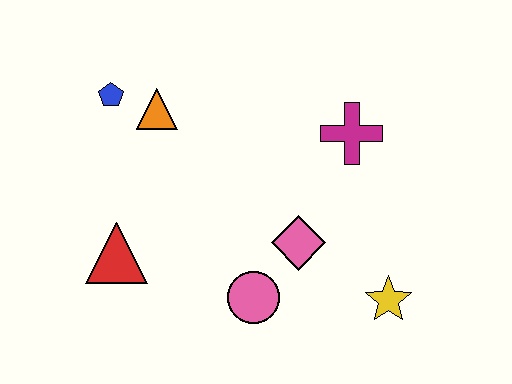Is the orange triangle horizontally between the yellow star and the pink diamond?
No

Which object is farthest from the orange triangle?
The yellow star is farthest from the orange triangle.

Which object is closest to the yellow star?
The pink diamond is closest to the yellow star.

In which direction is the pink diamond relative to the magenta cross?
The pink diamond is below the magenta cross.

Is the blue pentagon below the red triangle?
No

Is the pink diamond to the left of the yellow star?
Yes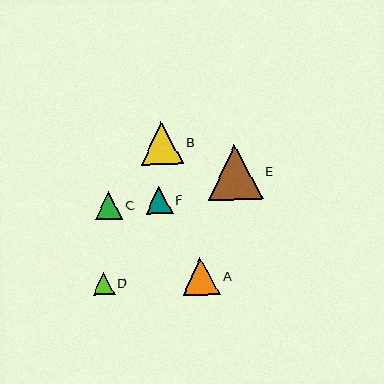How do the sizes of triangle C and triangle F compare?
Triangle C and triangle F are approximately the same size.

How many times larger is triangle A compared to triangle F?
Triangle A is approximately 1.4 times the size of triangle F.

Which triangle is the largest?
Triangle E is the largest with a size of approximately 55 pixels.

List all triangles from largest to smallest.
From largest to smallest: E, B, A, C, F, D.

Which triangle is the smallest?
Triangle D is the smallest with a size of approximately 22 pixels.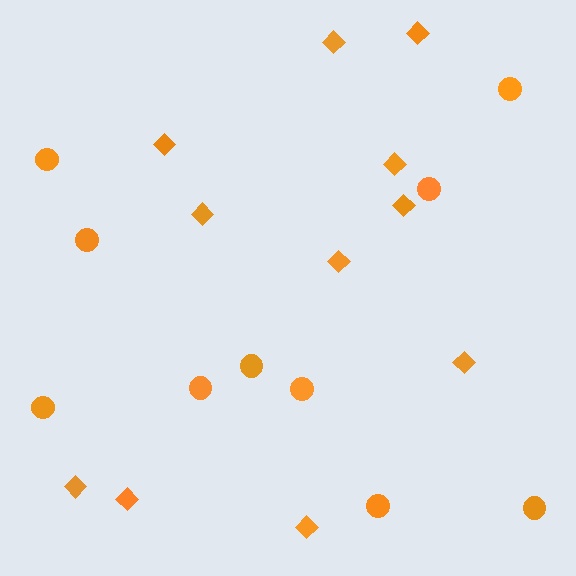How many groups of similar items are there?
There are 2 groups: one group of circles (10) and one group of diamonds (11).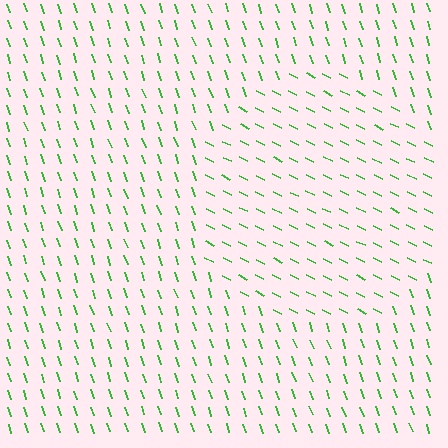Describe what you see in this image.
The image is filled with small green line segments. A circle region in the image has lines oriented differently from the surrounding lines, creating a visible texture boundary.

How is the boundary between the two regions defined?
The boundary is defined purely by a change in line orientation (approximately 45 degrees difference). All lines are the same color and thickness.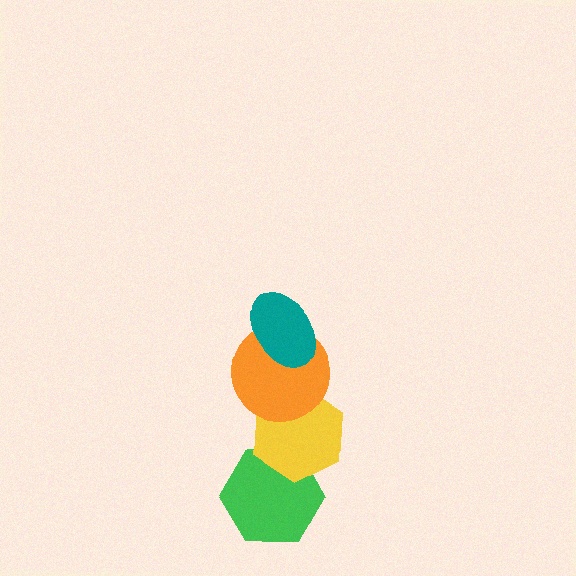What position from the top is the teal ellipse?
The teal ellipse is 1st from the top.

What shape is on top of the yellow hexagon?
The orange circle is on top of the yellow hexagon.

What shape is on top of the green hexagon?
The yellow hexagon is on top of the green hexagon.